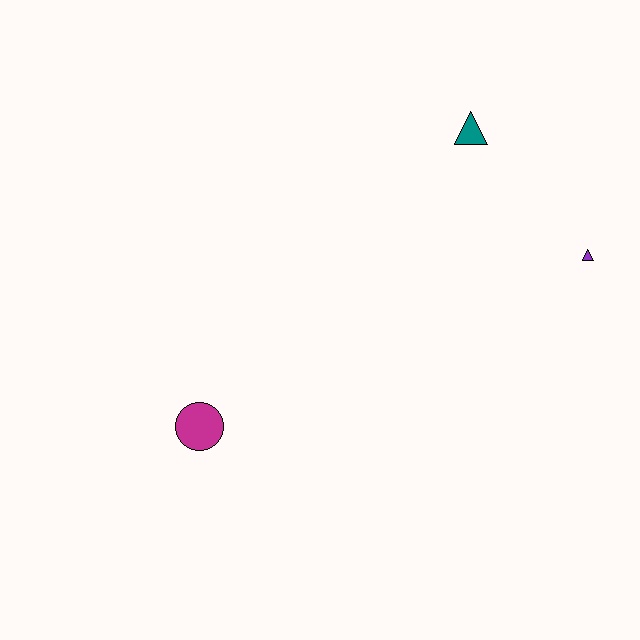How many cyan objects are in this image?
There are no cyan objects.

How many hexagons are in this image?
There are no hexagons.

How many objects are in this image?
There are 3 objects.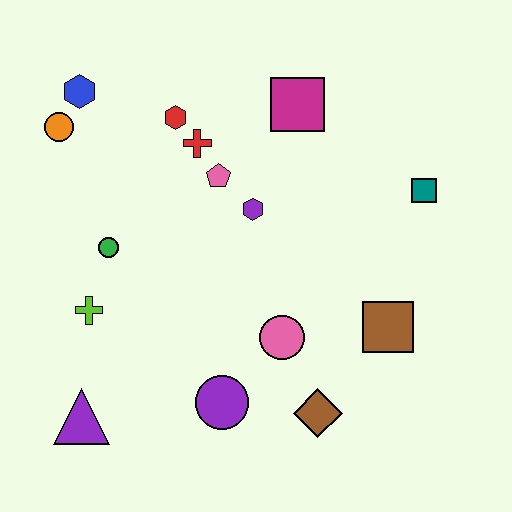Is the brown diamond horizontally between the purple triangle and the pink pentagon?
No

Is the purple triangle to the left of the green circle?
Yes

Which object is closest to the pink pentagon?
The red cross is closest to the pink pentagon.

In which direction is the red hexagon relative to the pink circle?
The red hexagon is above the pink circle.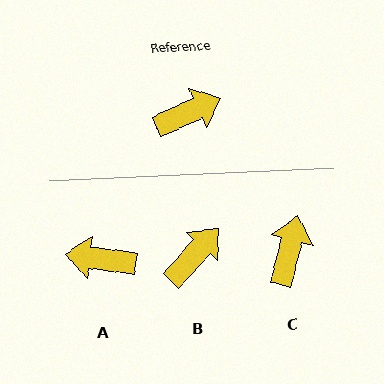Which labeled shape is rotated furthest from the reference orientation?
A, about 148 degrees away.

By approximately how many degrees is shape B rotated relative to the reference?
Approximately 24 degrees counter-clockwise.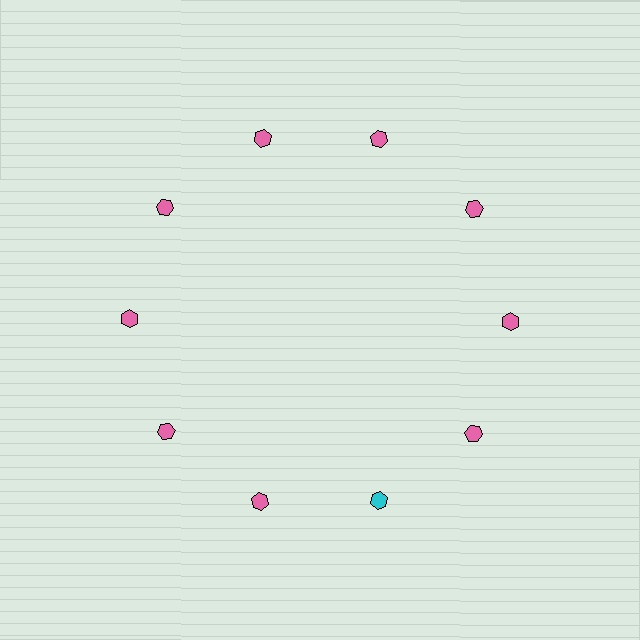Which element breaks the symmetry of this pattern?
The cyan hexagon at roughly the 5 o'clock position breaks the symmetry. All other shapes are pink hexagons.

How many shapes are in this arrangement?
There are 10 shapes arranged in a ring pattern.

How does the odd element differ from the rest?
It has a different color: cyan instead of pink.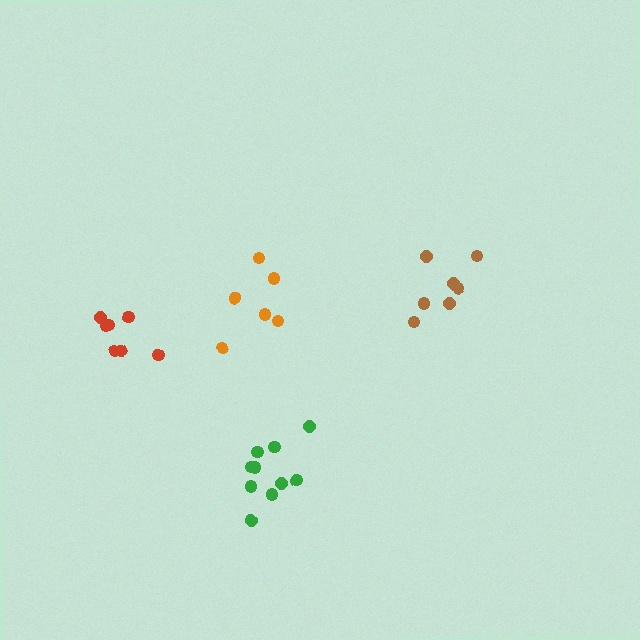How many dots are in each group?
Group 1: 7 dots, Group 2: 6 dots, Group 3: 7 dots, Group 4: 10 dots (30 total).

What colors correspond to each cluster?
The clusters are colored: brown, orange, red, green.